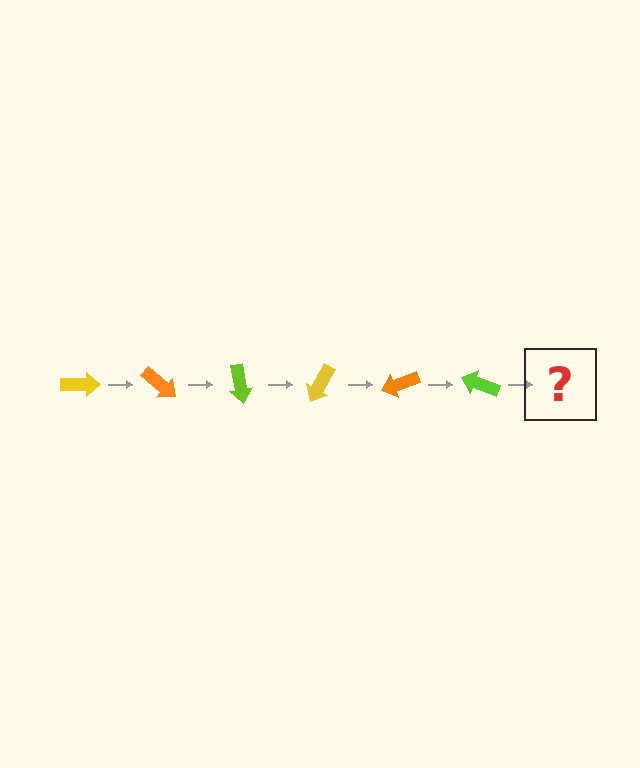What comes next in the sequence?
The next element should be a yellow arrow, rotated 240 degrees from the start.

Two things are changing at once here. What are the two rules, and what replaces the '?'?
The two rules are that it rotates 40 degrees each step and the color cycles through yellow, orange, and lime. The '?' should be a yellow arrow, rotated 240 degrees from the start.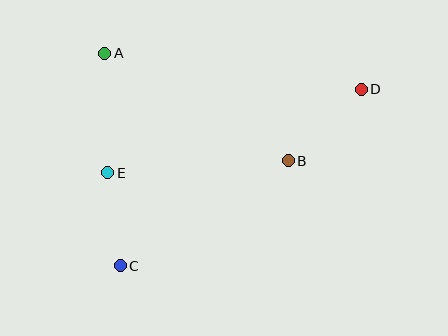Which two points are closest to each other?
Points C and E are closest to each other.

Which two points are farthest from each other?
Points C and D are farthest from each other.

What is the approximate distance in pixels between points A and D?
The distance between A and D is approximately 259 pixels.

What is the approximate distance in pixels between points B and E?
The distance between B and E is approximately 181 pixels.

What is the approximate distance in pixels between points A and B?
The distance between A and B is approximately 213 pixels.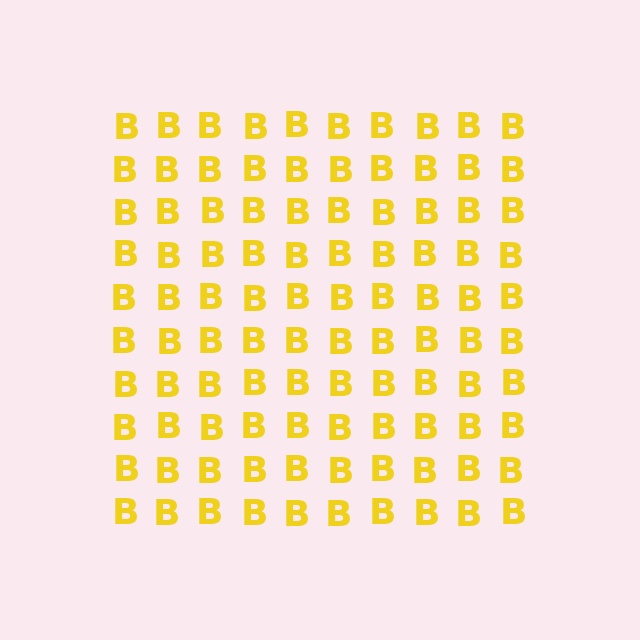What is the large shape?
The large shape is a square.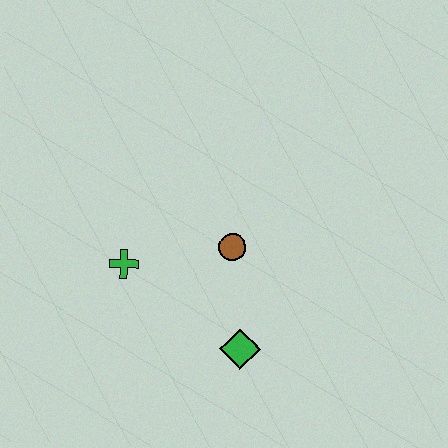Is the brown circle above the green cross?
Yes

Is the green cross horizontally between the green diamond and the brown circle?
No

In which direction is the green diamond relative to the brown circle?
The green diamond is below the brown circle.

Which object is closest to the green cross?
The brown circle is closest to the green cross.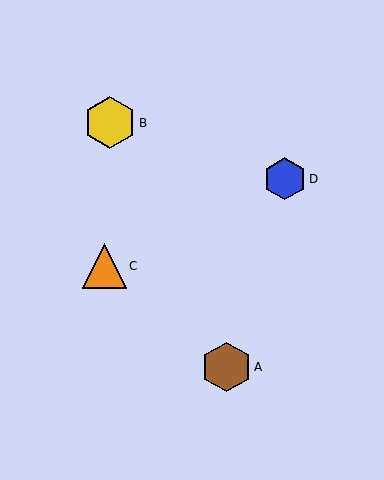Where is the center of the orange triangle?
The center of the orange triangle is at (104, 266).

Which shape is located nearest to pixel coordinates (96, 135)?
The yellow hexagon (labeled B) at (110, 123) is nearest to that location.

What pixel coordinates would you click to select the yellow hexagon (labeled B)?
Click at (110, 123) to select the yellow hexagon B.